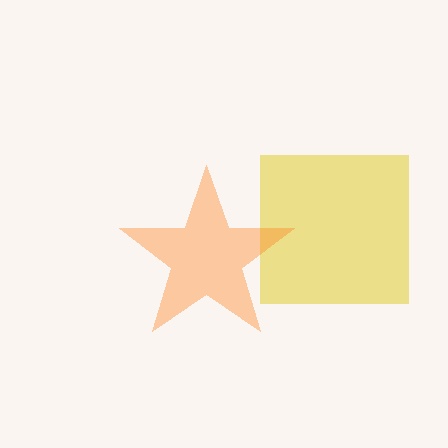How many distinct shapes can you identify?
There are 2 distinct shapes: a yellow square, an orange star.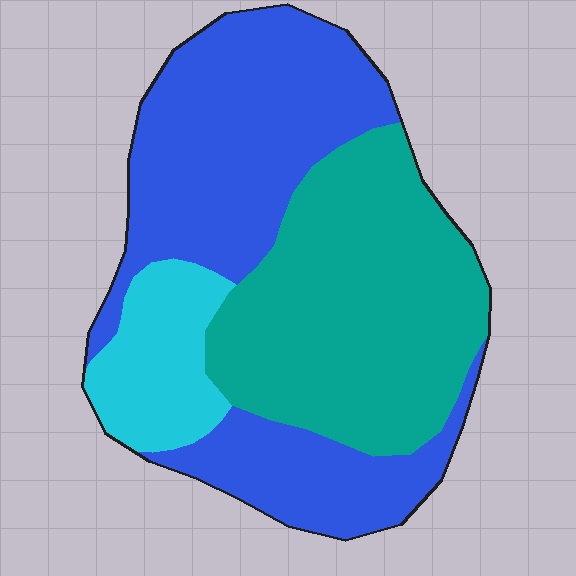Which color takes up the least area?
Cyan, at roughly 15%.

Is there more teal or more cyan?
Teal.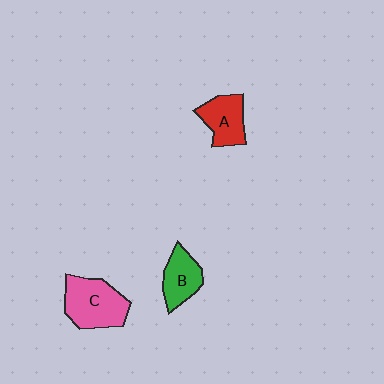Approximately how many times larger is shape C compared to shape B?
Approximately 1.5 times.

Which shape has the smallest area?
Shape B (green).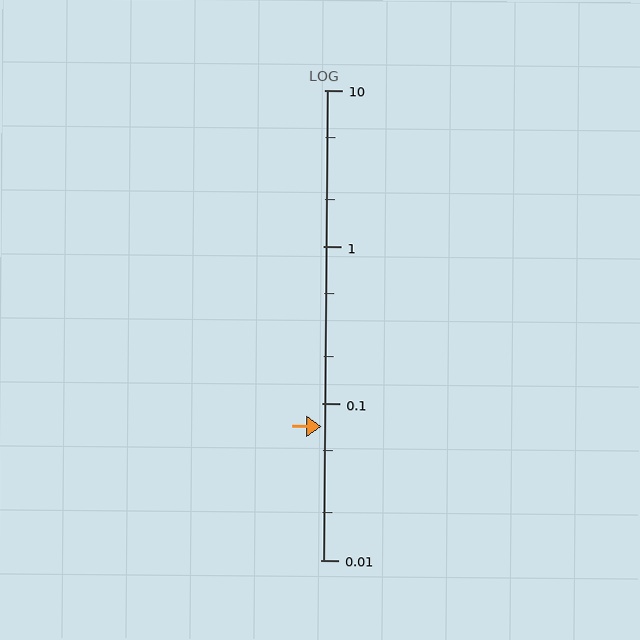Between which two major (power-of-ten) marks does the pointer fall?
The pointer is between 0.01 and 0.1.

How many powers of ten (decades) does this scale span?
The scale spans 3 decades, from 0.01 to 10.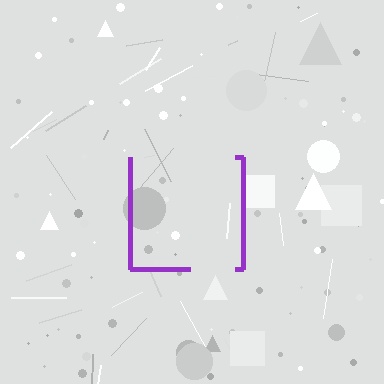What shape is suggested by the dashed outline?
The dashed outline suggests a square.